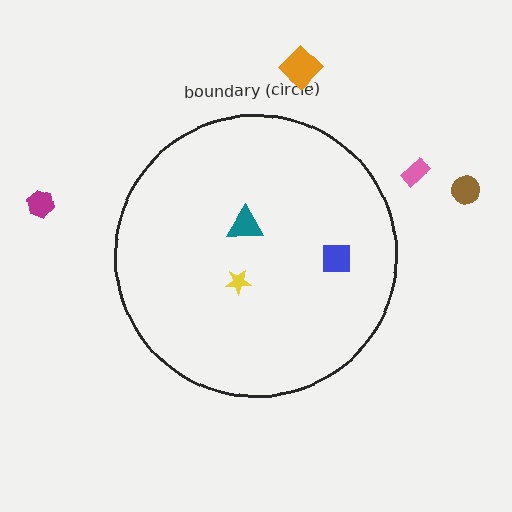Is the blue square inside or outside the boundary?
Inside.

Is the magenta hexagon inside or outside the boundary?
Outside.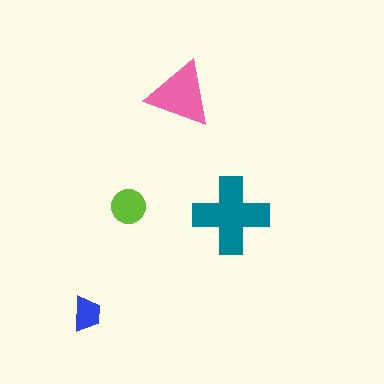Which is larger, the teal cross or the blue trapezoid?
The teal cross.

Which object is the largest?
The teal cross.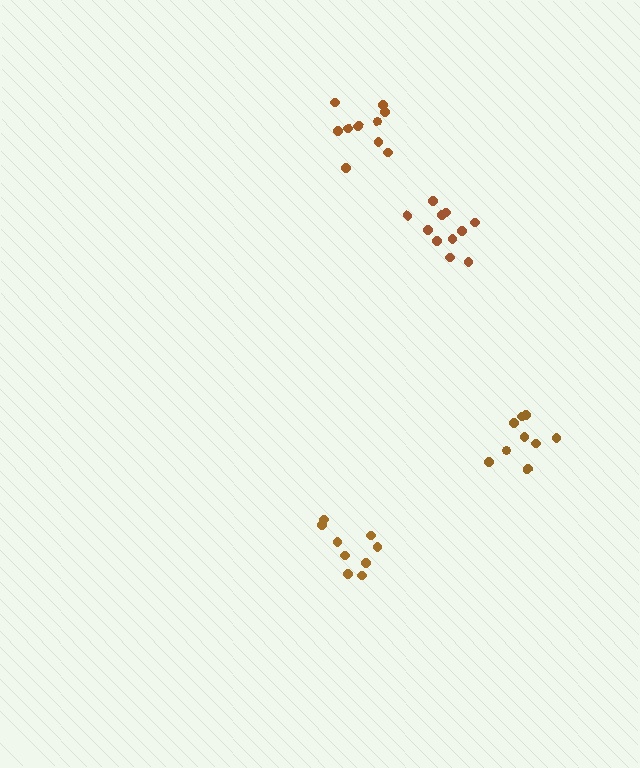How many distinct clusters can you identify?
There are 4 distinct clusters.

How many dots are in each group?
Group 1: 10 dots, Group 2: 9 dots, Group 3: 11 dots, Group 4: 9 dots (39 total).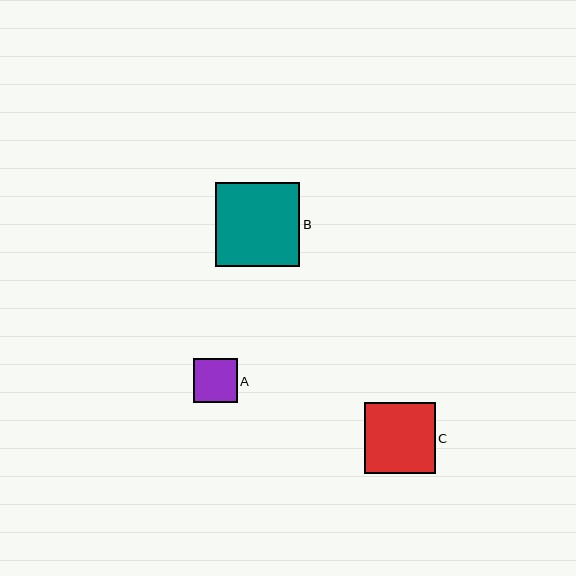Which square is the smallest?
Square A is the smallest with a size of approximately 44 pixels.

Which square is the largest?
Square B is the largest with a size of approximately 84 pixels.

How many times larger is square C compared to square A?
Square C is approximately 1.6 times the size of square A.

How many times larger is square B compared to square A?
Square B is approximately 1.9 times the size of square A.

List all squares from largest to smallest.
From largest to smallest: B, C, A.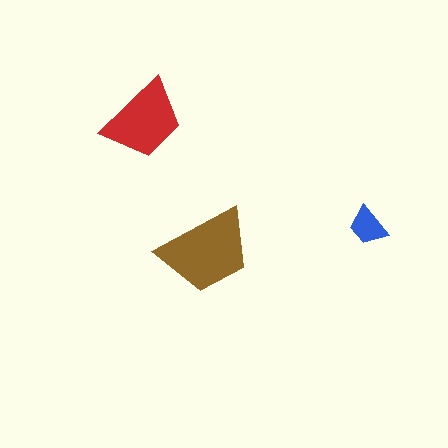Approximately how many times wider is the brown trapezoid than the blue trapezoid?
About 2.5 times wider.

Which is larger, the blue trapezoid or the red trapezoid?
The red one.